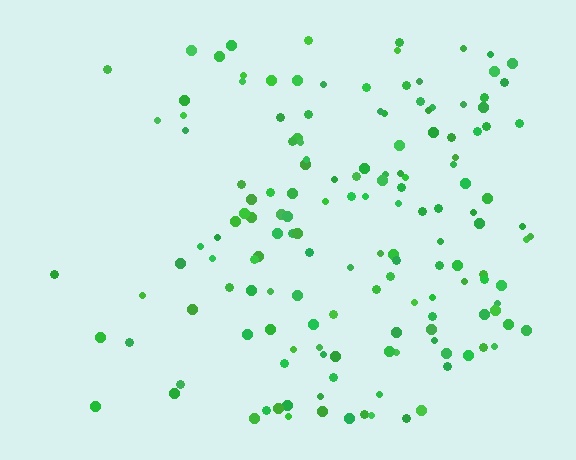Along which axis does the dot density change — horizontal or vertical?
Horizontal.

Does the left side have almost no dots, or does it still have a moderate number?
Still a moderate number, just noticeably fewer than the right.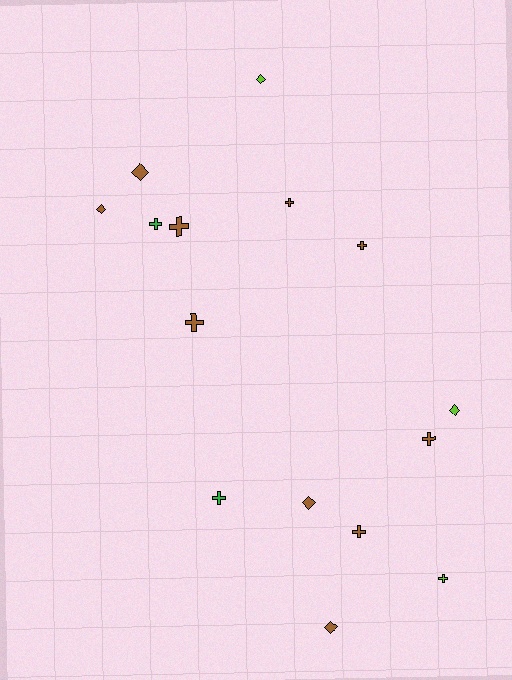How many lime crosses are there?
There is 1 lime cross.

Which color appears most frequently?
Brown, with 10 objects.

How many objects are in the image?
There are 15 objects.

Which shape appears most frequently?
Cross, with 9 objects.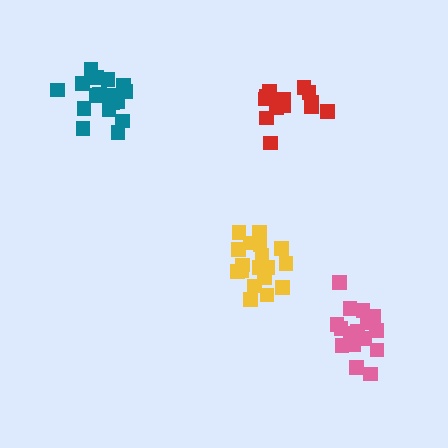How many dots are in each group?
Group 1: 18 dots, Group 2: 17 dots, Group 3: 16 dots, Group 4: 14 dots (65 total).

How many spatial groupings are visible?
There are 4 spatial groupings.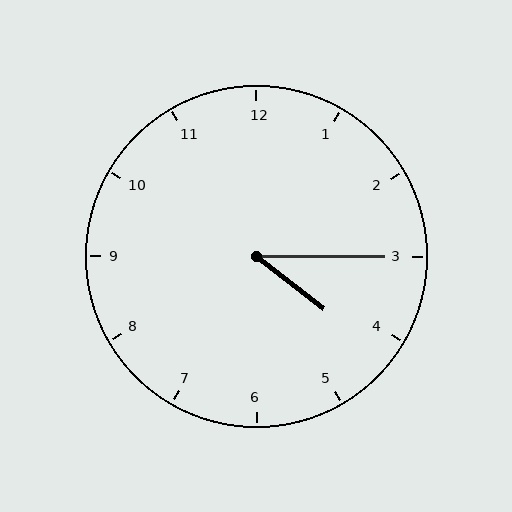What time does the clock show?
4:15.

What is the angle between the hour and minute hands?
Approximately 38 degrees.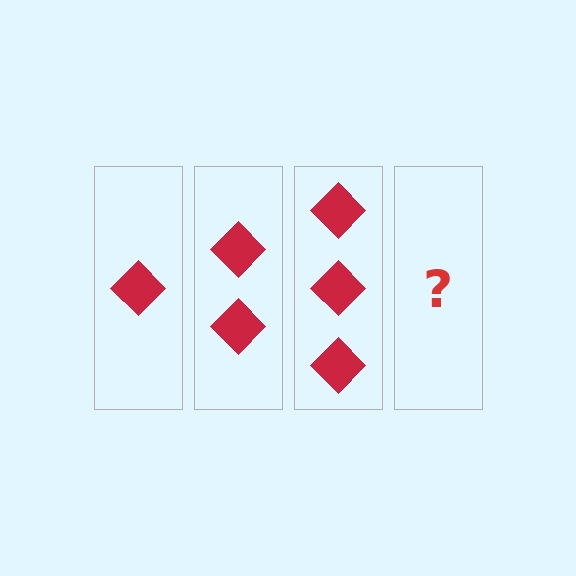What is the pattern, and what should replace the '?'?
The pattern is that each step adds one more diamond. The '?' should be 4 diamonds.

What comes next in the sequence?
The next element should be 4 diamonds.